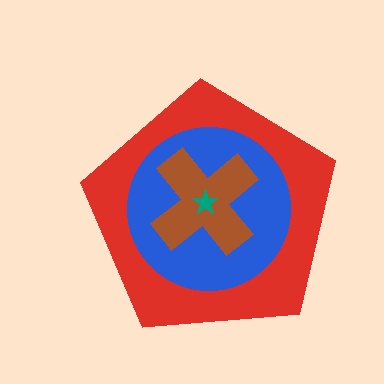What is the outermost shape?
The red pentagon.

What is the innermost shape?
The teal star.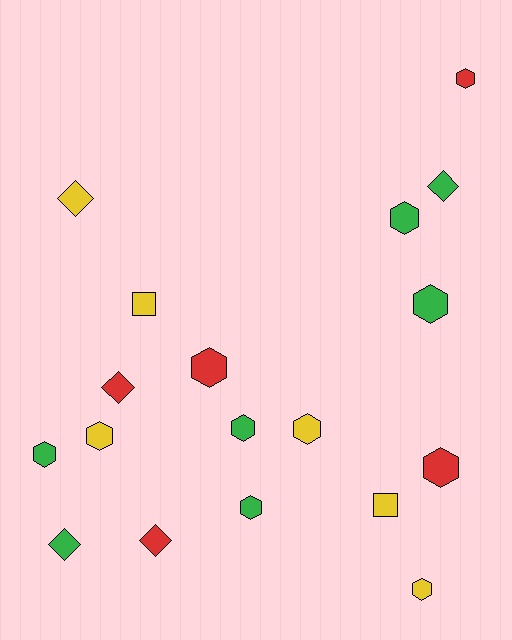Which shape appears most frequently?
Hexagon, with 11 objects.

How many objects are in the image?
There are 18 objects.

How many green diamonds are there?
There are 2 green diamonds.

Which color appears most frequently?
Green, with 7 objects.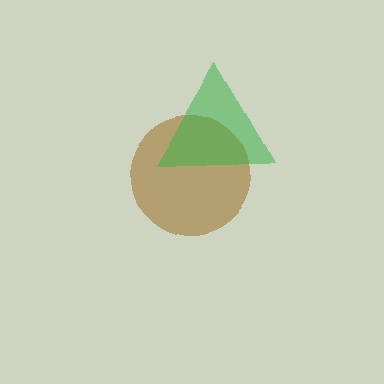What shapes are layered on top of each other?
The layered shapes are: a brown circle, a green triangle.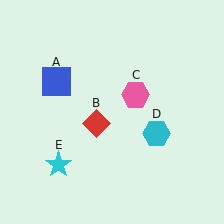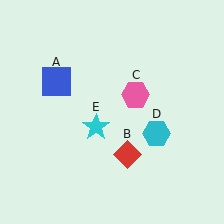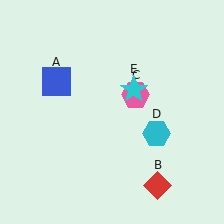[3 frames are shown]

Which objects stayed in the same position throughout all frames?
Blue square (object A) and pink hexagon (object C) and cyan hexagon (object D) remained stationary.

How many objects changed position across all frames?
2 objects changed position: red diamond (object B), cyan star (object E).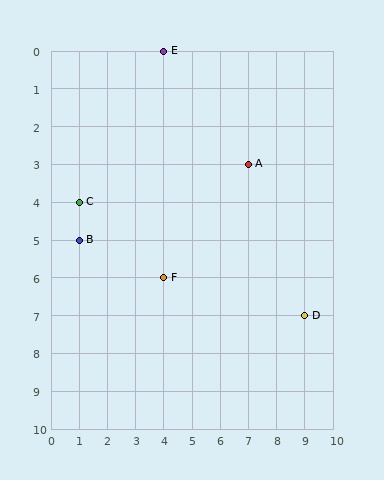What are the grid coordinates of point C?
Point C is at grid coordinates (1, 4).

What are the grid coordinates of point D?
Point D is at grid coordinates (9, 7).